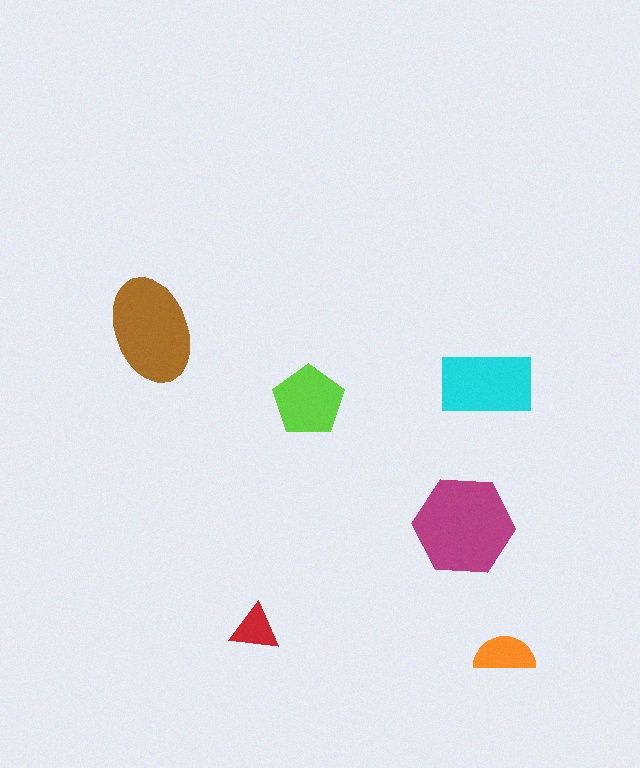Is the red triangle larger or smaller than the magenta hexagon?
Smaller.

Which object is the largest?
The magenta hexagon.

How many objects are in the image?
There are 6 objects in the image.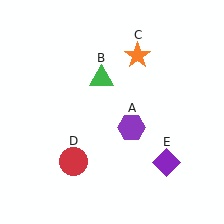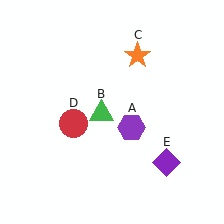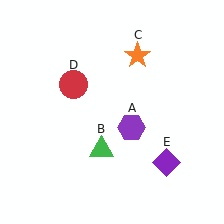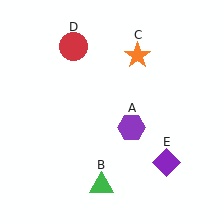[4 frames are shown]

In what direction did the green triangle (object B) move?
The green triangle (object B) moved down.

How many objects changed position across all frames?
2 objects changed position: green triangle (object B), red circle (object D).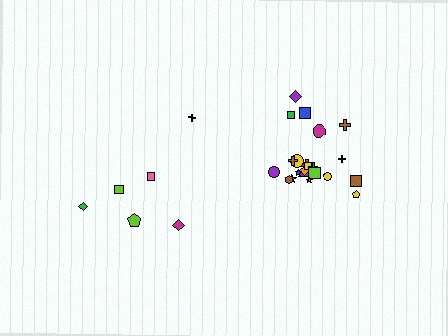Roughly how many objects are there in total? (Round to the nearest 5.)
Roughly 30 objects in total.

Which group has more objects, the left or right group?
The right group.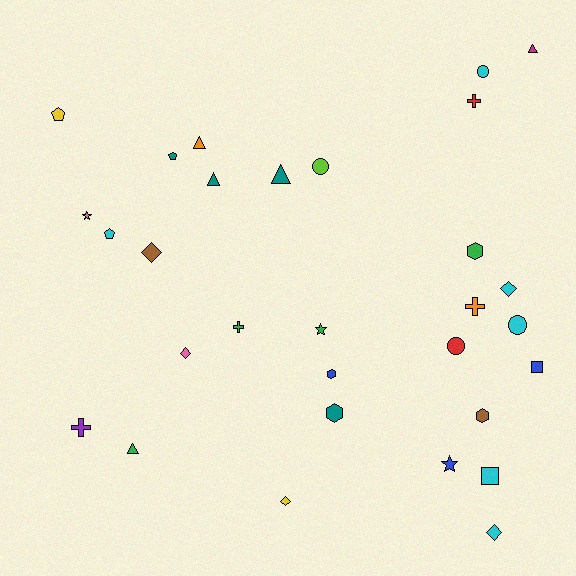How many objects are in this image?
There are 30 objects.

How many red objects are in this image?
There are 2 red objects.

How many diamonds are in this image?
There are 5 diamonds.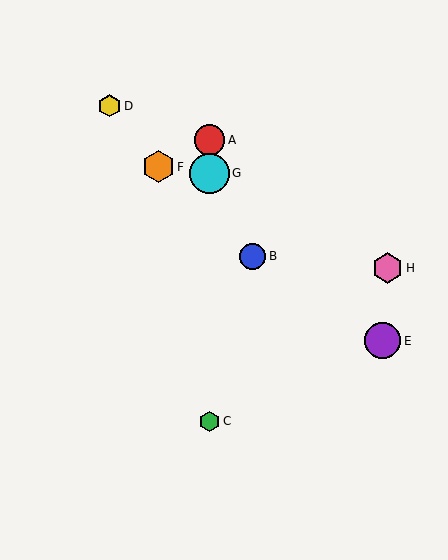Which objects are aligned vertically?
Objects A, C, G are aligned vertically.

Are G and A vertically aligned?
Yes, both are at x≈210.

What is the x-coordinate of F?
Object F is at x≈158.